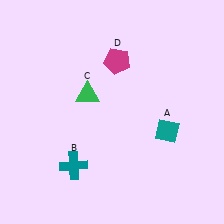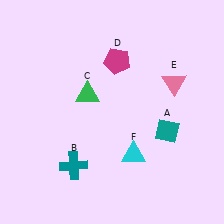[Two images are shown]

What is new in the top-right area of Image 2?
A pink triangle (E) was added in the top-right area of Image 2.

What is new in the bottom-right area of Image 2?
A cyan triangle (F) was added in the bottom-right area of Image 2.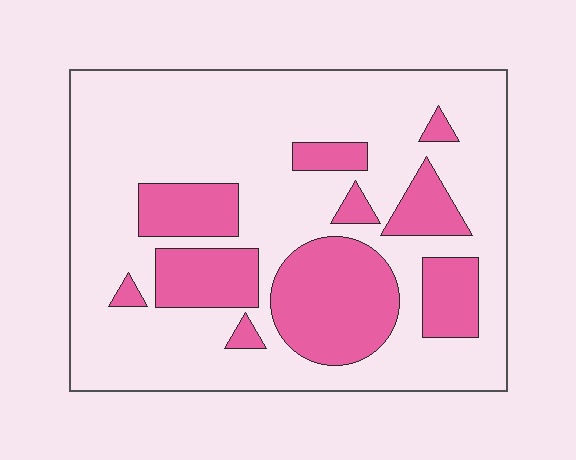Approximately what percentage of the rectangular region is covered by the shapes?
Approximately 30%.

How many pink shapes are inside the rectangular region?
10.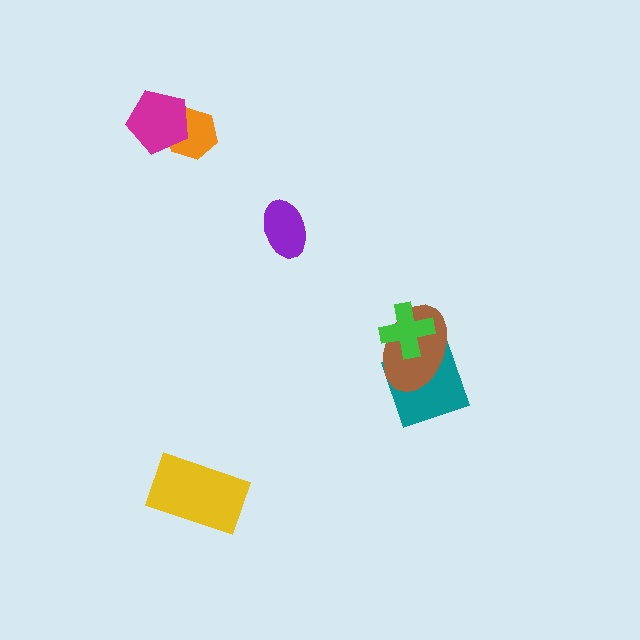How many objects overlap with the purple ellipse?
0 objects overlap with the purple ellipse.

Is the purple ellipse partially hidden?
No, no other shape covers it.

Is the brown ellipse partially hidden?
Yes, it is partially covered by another shape.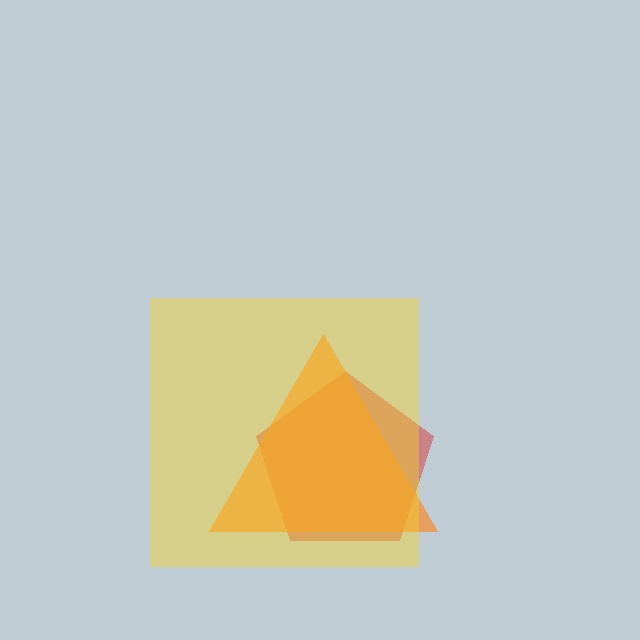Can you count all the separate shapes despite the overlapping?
Yes, there are 3 separate shapes.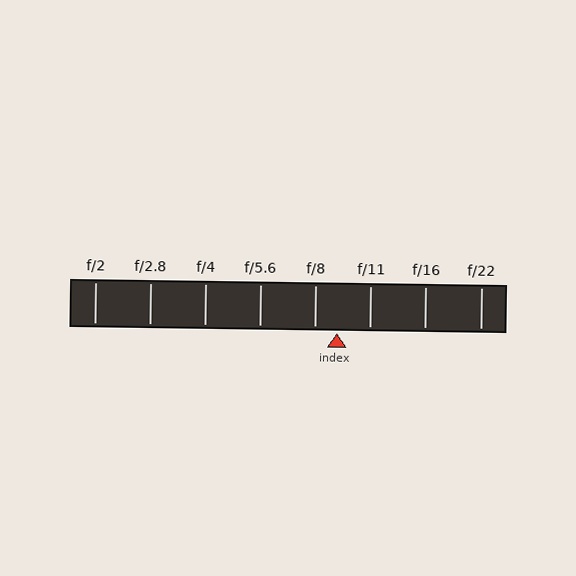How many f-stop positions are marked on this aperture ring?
There are 8 f-stop positions marked.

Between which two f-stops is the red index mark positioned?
The index mark is between f/8 and f/11.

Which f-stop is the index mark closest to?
The index mark is closest to f/8.